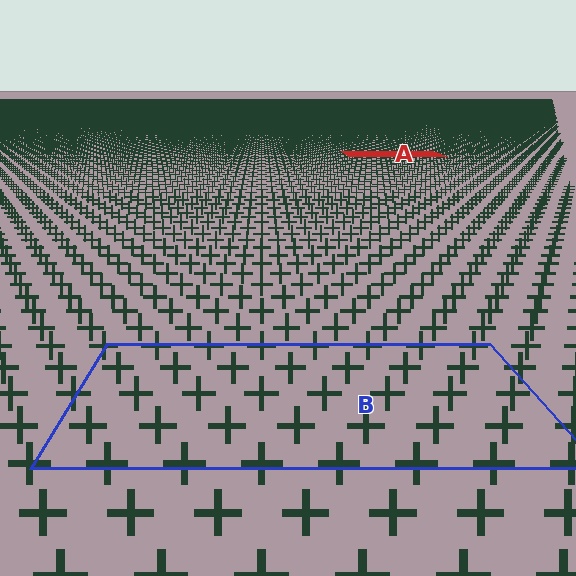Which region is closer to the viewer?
Region B is closer. The texture elements there are larger and more spread out.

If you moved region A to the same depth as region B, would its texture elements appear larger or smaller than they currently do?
They would appear larger. At a closer depth, the same texture elements are projected at a bigger on-screen size.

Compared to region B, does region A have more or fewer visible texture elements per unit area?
Region A has more texture elements per unit area — they are packed more densely because it is farther away.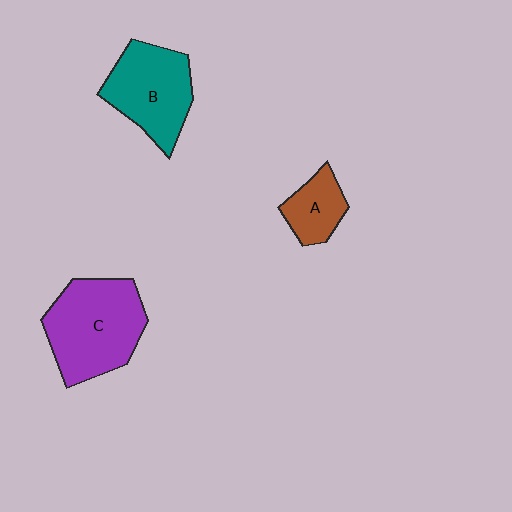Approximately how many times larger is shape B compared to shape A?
Approximately 2.0 times.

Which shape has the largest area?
Shape C (purple).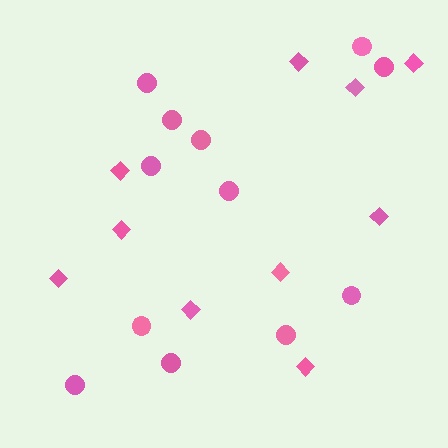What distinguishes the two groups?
There are 2 groups: one group of diamonds (10) and one group of circles (12).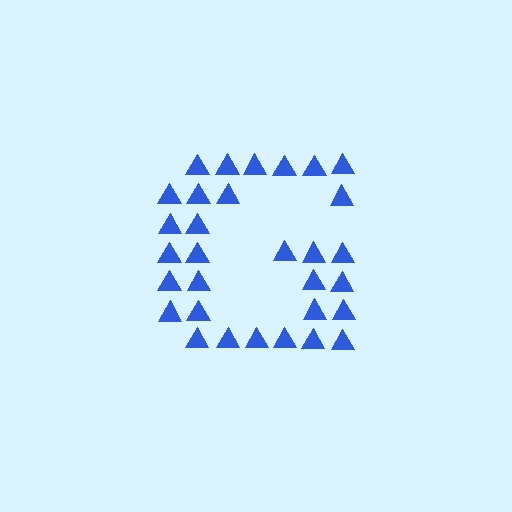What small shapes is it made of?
It is made of small triangles.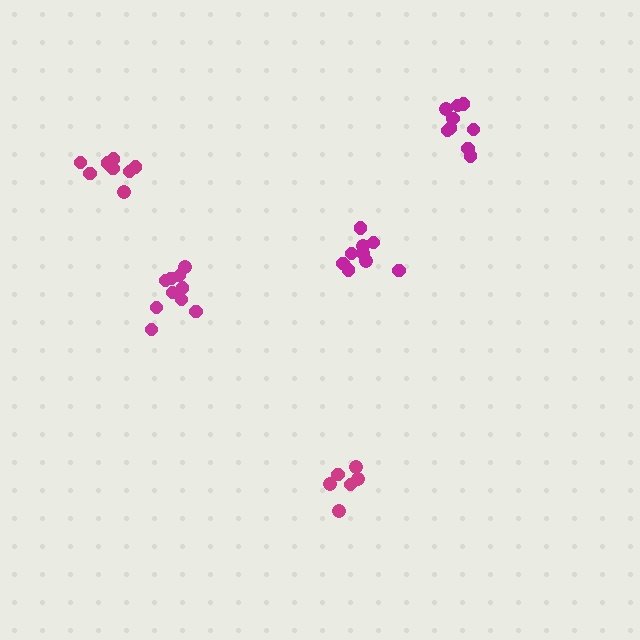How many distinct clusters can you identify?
There are 5 distinct clusters.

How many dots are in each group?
Group 1: 9 dots, Group 2: 8 dots, Group 3: 10 dots, Group 4: 6 dots, Group 5: 9 dots (42 total).